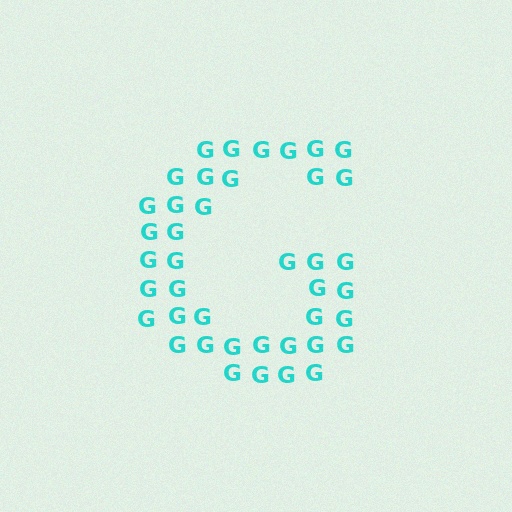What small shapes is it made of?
It is made of small letter G's.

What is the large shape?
The large shape is the letter G.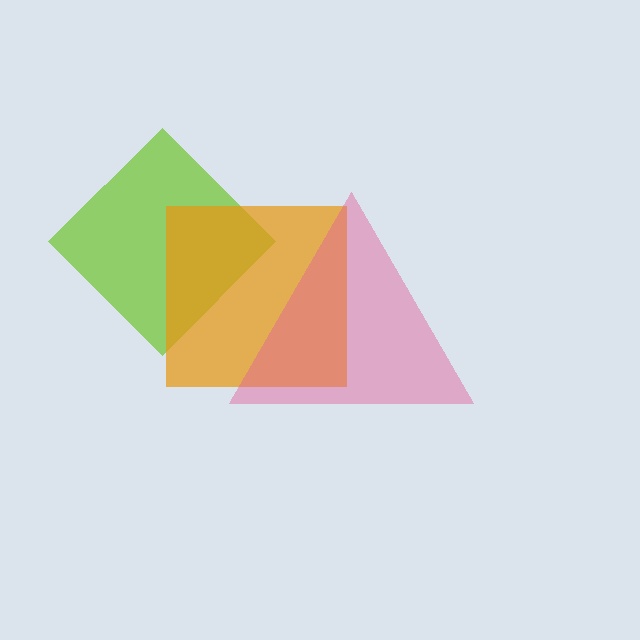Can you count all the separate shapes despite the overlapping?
Yes, there are 3 separate shapes.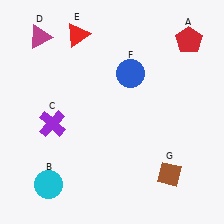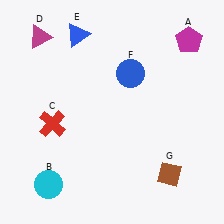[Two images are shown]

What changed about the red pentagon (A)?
In Image 1, A is red. In Image 2, it changed to magenta.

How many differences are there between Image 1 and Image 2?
There are 3 differences between the two images.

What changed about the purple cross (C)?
In Image 1, C is purple. In Image 2, it changed to red.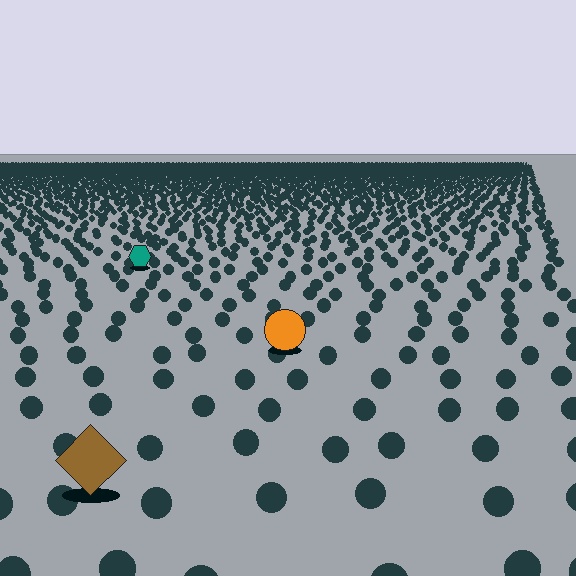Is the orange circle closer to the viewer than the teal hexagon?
Yes. The orange circle is closer — you can tell from the texture gradient: the ground texture is coarser near it.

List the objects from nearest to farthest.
From nearest to farthest: the brown diamond, the orange circle, the teal hexagon.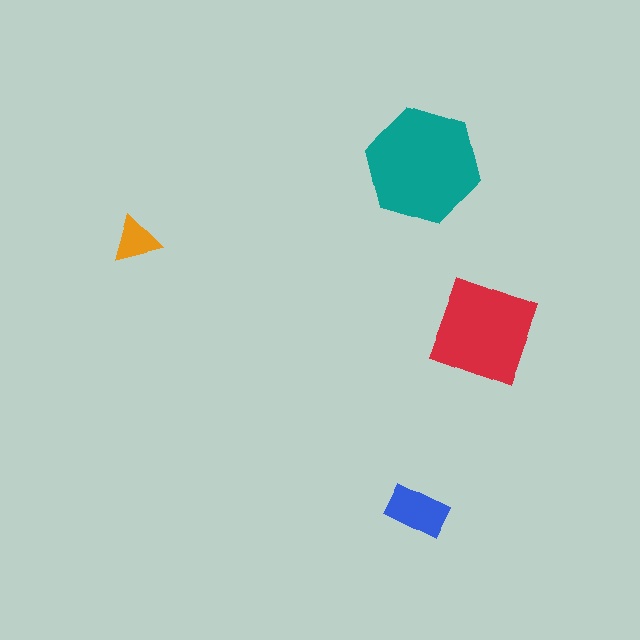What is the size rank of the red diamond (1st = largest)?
2nd.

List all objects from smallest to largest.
The orange triangle, the blue rectangle, the red diamond, the teal hexagon.